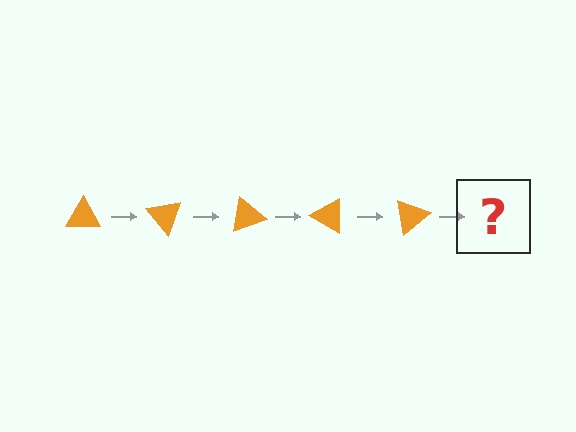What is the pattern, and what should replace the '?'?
The pattern is that the triangle rotates 50 degrees each step. The '?' should be an orange triangle rotated 250 degrees.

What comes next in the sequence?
The next element should be an orange triangle rotated 250 degrees.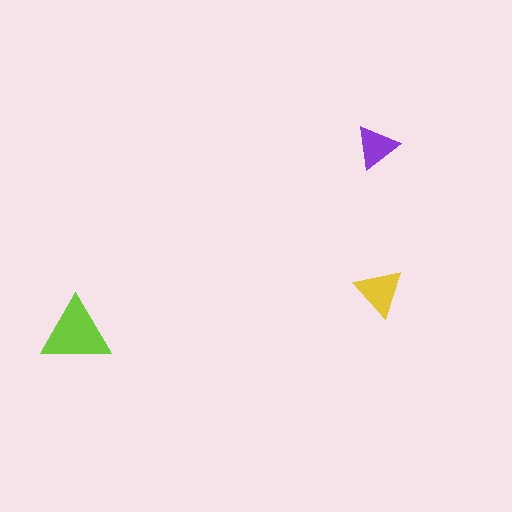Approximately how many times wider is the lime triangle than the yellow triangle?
About 1.5 times wider.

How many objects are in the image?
There are 3 objects in the image.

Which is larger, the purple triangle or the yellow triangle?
The yellow one.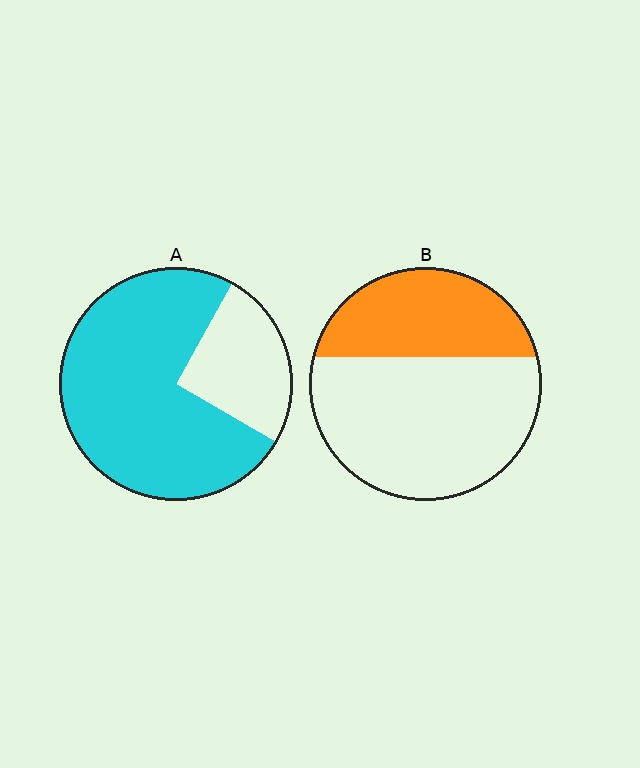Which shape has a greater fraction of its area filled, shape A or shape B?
Shape A.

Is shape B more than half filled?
No.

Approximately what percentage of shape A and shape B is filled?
A is approximately 75% and B is approximately 35%.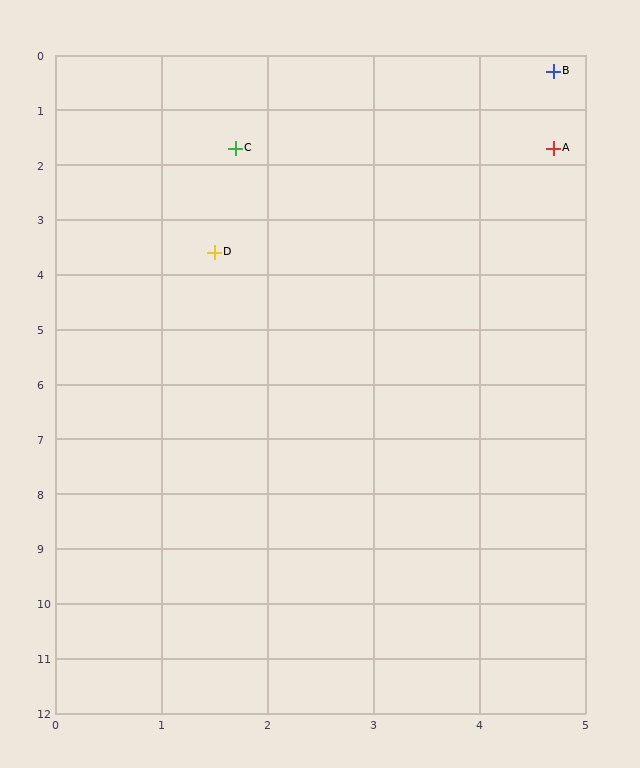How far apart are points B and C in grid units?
Points B and C are about 3.3 grid units apart.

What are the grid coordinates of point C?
Point C is at approximately (1.7, 1.7).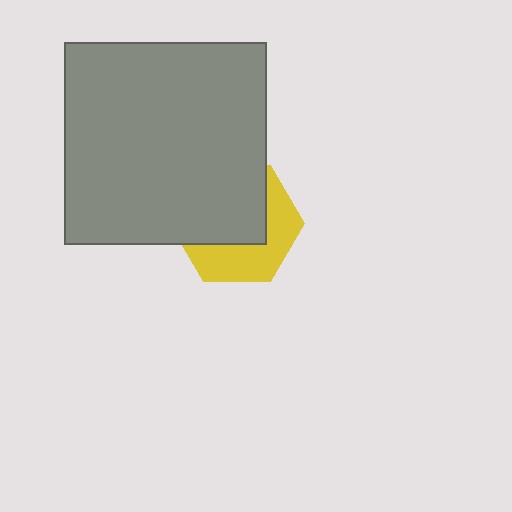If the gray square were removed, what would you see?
You would see the complete yellow hexagon.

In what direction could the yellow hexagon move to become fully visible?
The yellow hexagon could move down. That would shift it out from behind the gray square entirely.